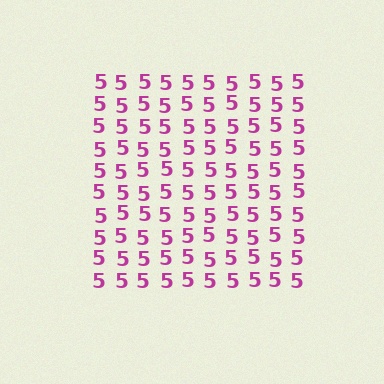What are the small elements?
The small elements are digit 5's.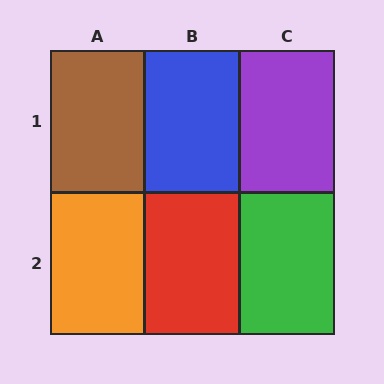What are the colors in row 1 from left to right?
Brown, blue, purple.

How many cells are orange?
1 cell is orange.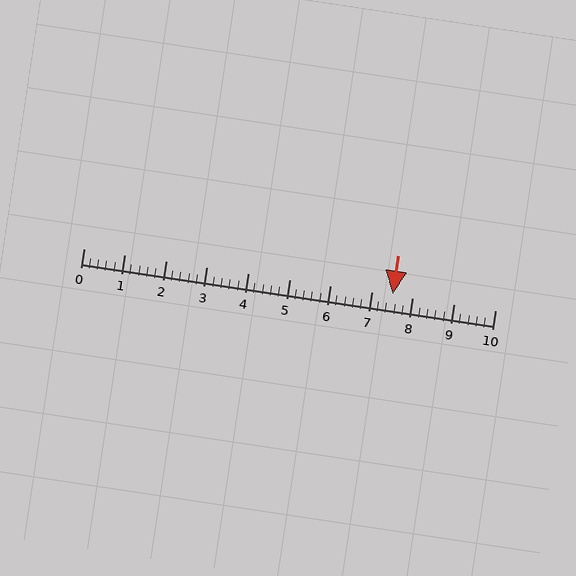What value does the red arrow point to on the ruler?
The red arrow points to approximately 7.5.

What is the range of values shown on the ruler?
The ruler shows values from 0 to 10.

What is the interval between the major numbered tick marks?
The major tick marks are spaced 1 units apart.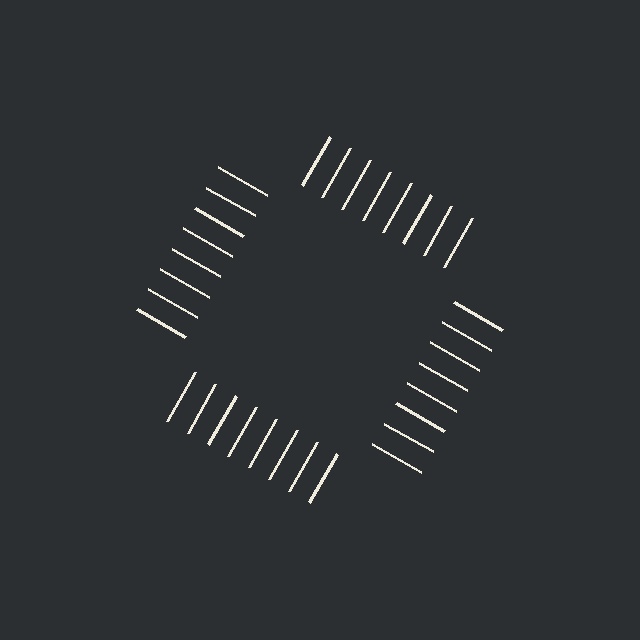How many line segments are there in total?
32 — 8 along each of the 4 edges.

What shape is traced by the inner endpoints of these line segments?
An illusory square — the line segments terminate on its edges but no continuous stroke is drawn.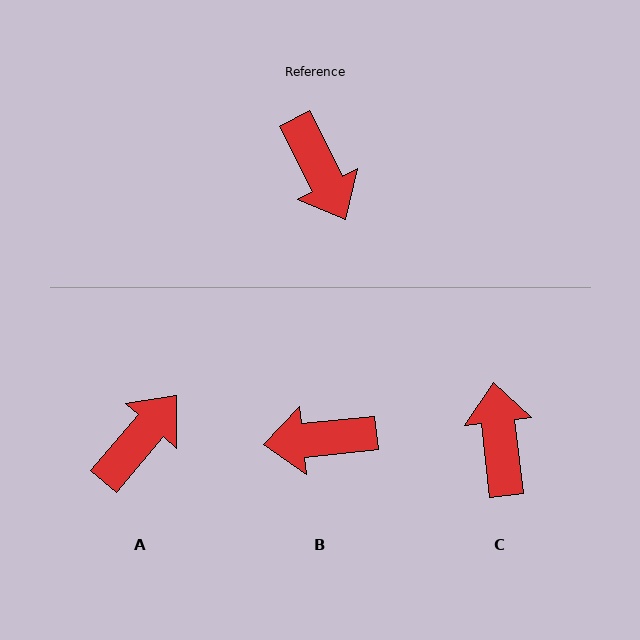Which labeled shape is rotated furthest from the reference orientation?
C, about 160 degrees away.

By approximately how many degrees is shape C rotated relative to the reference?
Approximately 160 degrees counter-clockwise.